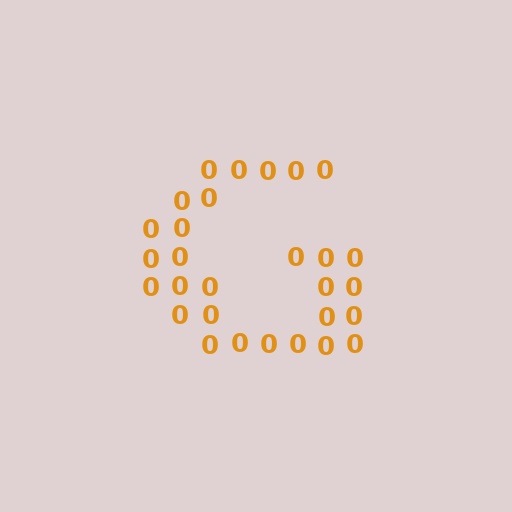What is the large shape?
The large shape is the letter G.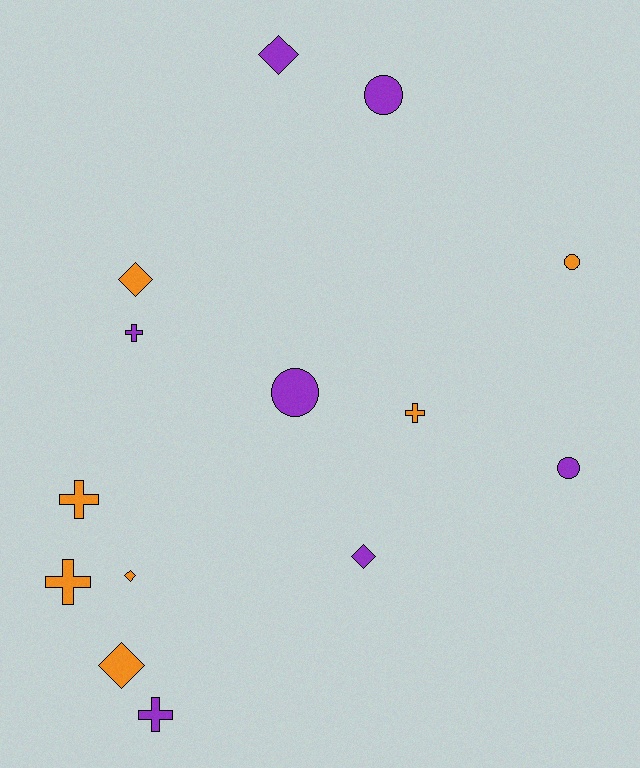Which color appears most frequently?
Orange, with 7 objects.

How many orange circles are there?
There is 1 orange circle.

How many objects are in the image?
There are 14 objects.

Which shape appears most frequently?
Cross, with 5 objects.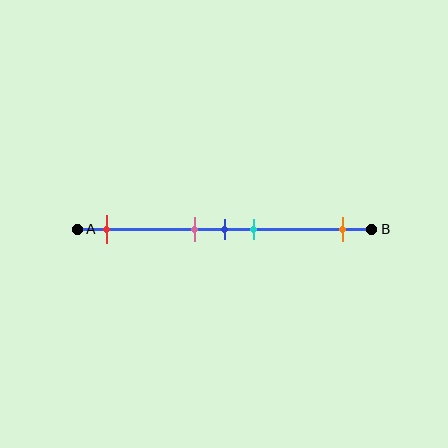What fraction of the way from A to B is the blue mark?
The blue mark is approximately 50% (0.5) of the way from A to B.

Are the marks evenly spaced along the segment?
No, the marks are not evenly spaced.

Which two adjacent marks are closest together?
The pink and blue marks are the closest adjacent pair.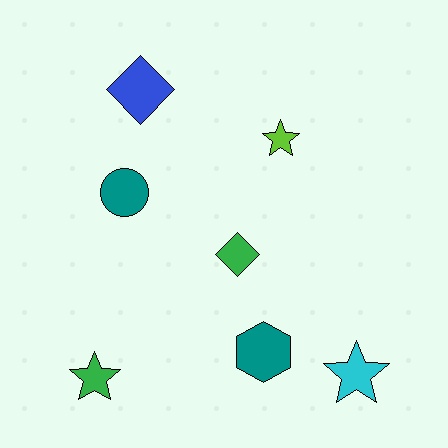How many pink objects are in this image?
There are no pink objects.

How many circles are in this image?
There is 1 circle.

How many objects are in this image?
There are 7 objects.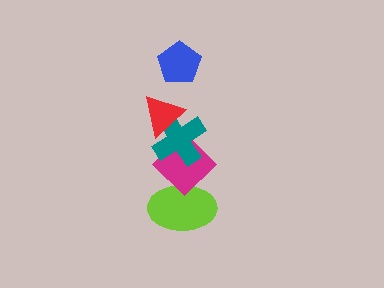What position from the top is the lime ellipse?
The lime ellipse is 5th from the top.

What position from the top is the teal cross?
The teal cross is 3rd from the top.